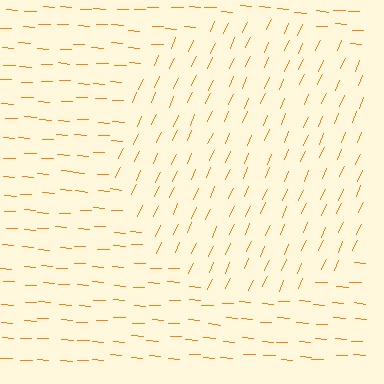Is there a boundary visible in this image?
Yes, there is a texture boundary formed by a change in line orientation.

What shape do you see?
I see a circle.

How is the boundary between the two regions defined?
The boundary is defined purely by a change in line orientation (approximately 69 degrees difference). All lines are the same color and thickness.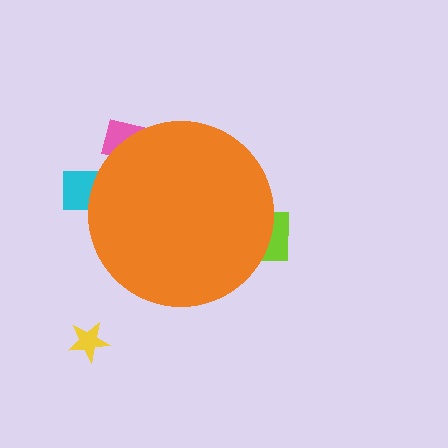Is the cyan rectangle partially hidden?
Yes, the cyan rectangle is partially hidden behind the orange circle.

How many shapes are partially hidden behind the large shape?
3 shapes are partially hidden.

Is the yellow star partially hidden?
No, the yellow star is fully visible.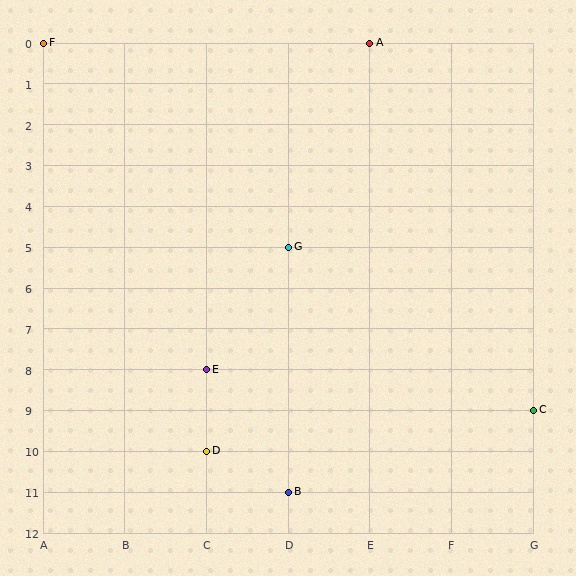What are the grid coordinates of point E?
Point E is at grid coordinates (C, 8).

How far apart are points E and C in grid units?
Points E and C are 4 columns and 1 row apart (about 4.1 grid units diagonally).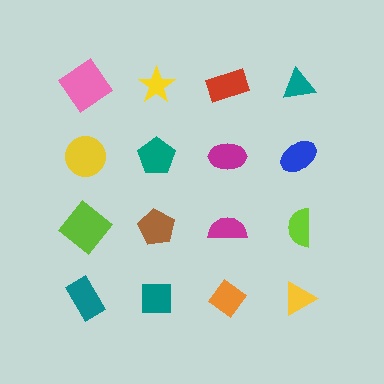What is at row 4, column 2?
A teal square.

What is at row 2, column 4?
A blue ellipse.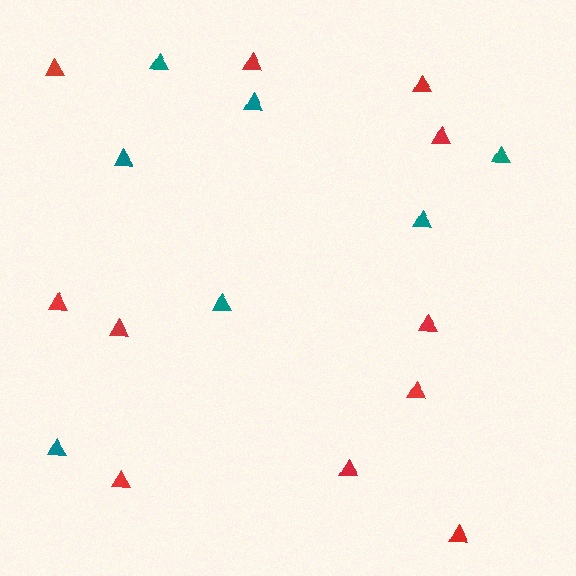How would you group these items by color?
There are 2 groups: one group of red triangles (11) and one group of teal triangles (7).